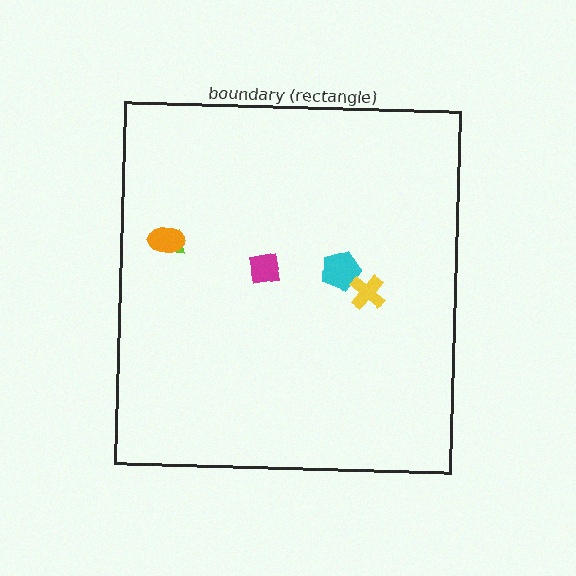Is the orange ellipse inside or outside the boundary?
Inside.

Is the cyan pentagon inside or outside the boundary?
Inside.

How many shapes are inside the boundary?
5 inside, 0 outside.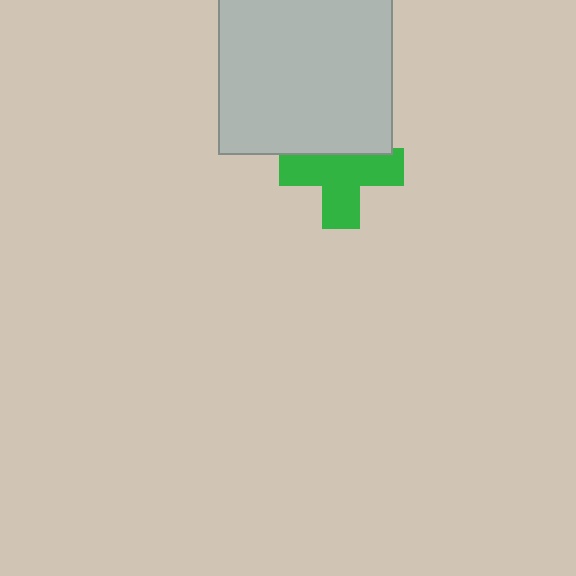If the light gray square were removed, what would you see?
You would see the complete green cross.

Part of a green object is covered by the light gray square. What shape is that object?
It is a cross.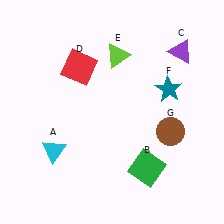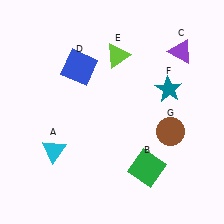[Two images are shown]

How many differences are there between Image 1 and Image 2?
There is 1 difference between the two images.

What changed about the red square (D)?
In Image 1, D is red. In Image 2, it changed to blue.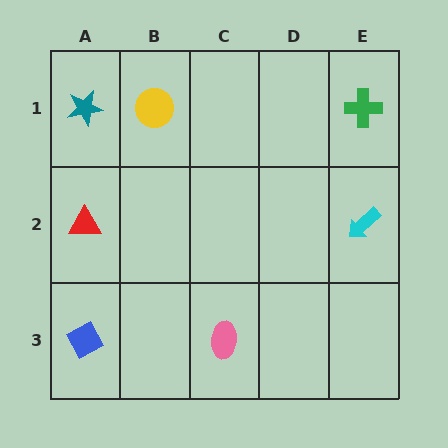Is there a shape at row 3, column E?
No, that cell is empty.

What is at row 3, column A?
A blue diamond.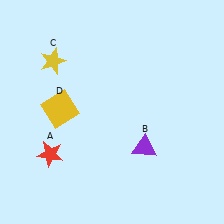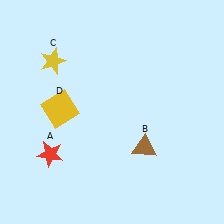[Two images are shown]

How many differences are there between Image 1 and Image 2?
There is 1 difference between the two images.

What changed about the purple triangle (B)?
In Image 1, B is purple. In Image 2, it changed to brown.